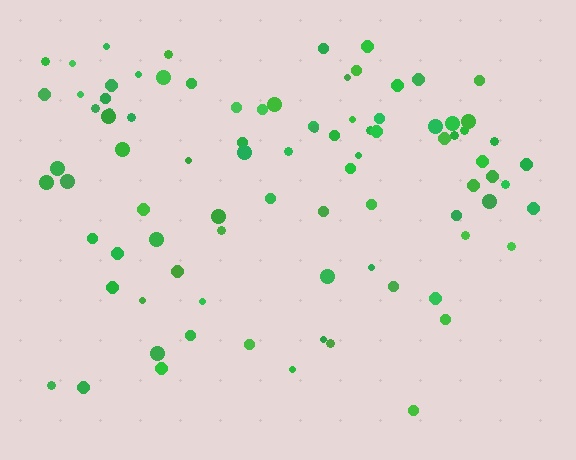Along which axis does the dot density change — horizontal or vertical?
Vertical.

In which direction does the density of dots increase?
From bottom to top, with the top side densest.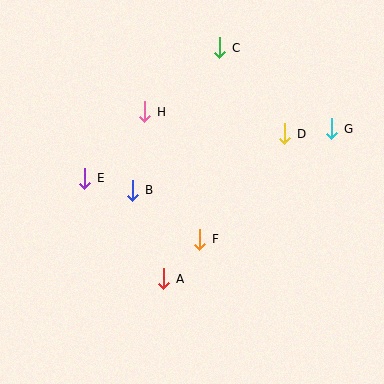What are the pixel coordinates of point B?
Point B is at (133, 190).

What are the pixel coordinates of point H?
Point H is at (145, 112).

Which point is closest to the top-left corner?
Point H is closest to the top-left corner.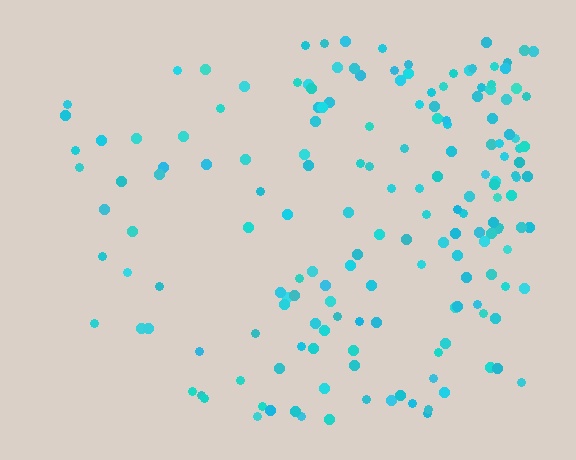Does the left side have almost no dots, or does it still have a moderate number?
Still a moderate number, just noticeably fewer than the right.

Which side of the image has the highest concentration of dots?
The right.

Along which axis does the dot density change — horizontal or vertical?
Horizontal.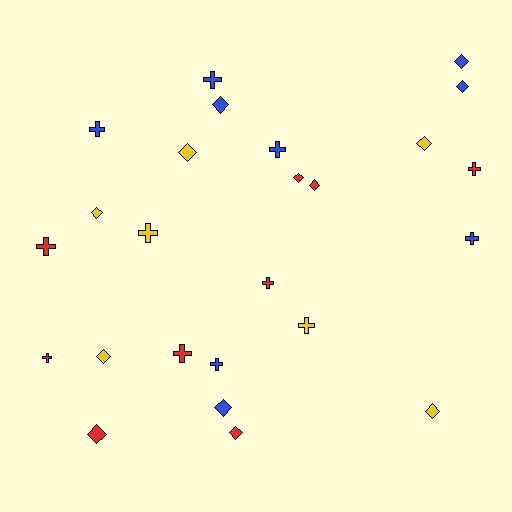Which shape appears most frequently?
Diamond, with 13 objects.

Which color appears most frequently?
Blue, with 9 objects.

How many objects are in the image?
There are 25 objects.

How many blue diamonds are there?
There are 4 blue diamonds.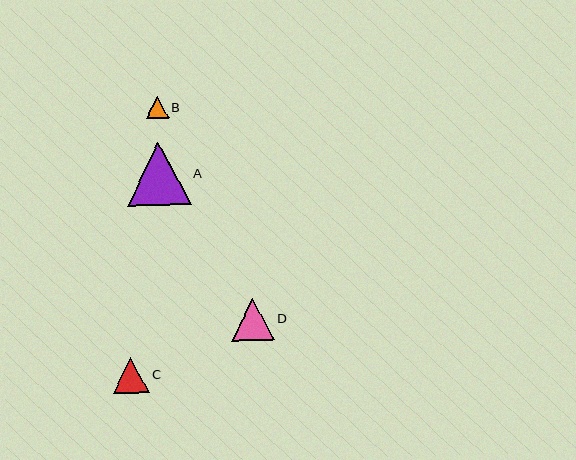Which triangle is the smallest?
Triangle B is the smallest with a size of approximately 22 pixels.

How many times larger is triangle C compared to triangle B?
Triangle C is approximately 1.7 times the size of triangle B.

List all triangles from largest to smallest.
From largest to smallest: A, D, C, B.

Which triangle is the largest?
Triangle A is the largest with a size of approximately 64 pixels.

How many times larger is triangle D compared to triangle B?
Triangle D is approximately 1.9 times the size of triangle B.